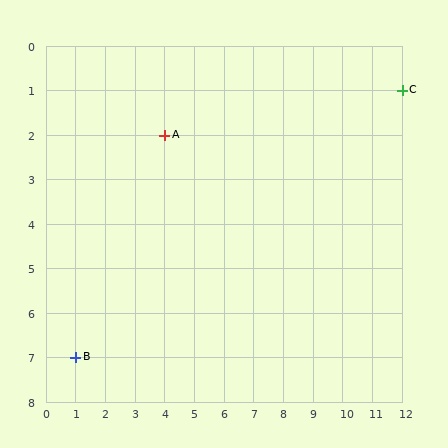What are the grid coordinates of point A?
Point A is at grid coordinates (4, 2).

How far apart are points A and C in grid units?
Points A and C are 8 columns and 1 row apart (about 8.1 grid units diagonally).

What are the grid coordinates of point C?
Point C is at grid coordinates (12, 1).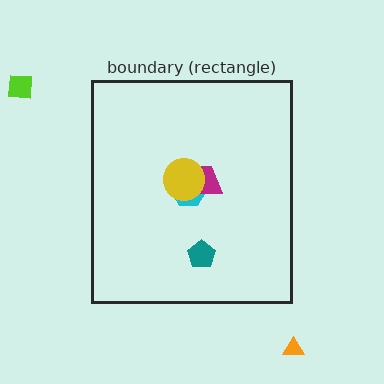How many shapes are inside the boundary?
4 inside, 2 outside.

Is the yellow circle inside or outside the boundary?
Inside.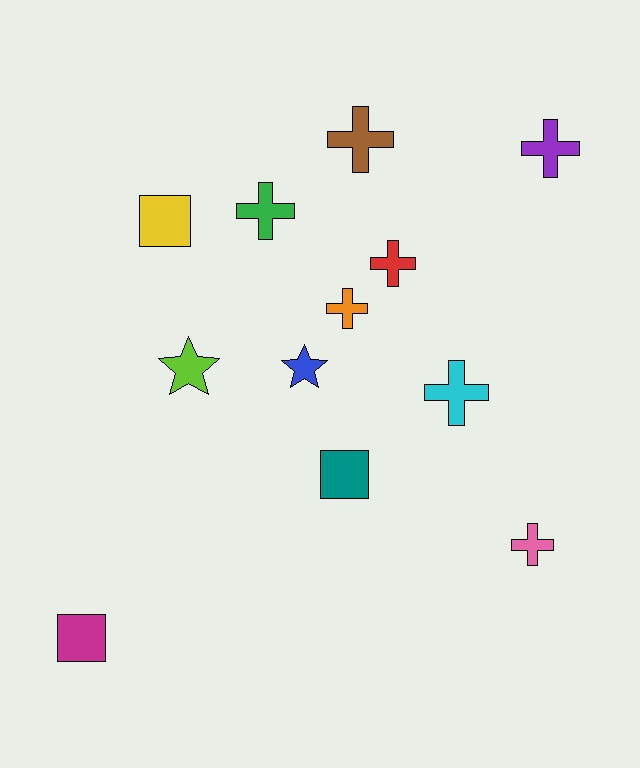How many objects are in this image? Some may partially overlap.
There are 12 objects.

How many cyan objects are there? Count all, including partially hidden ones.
There is 1 cyan object.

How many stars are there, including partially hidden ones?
There are 2 stars.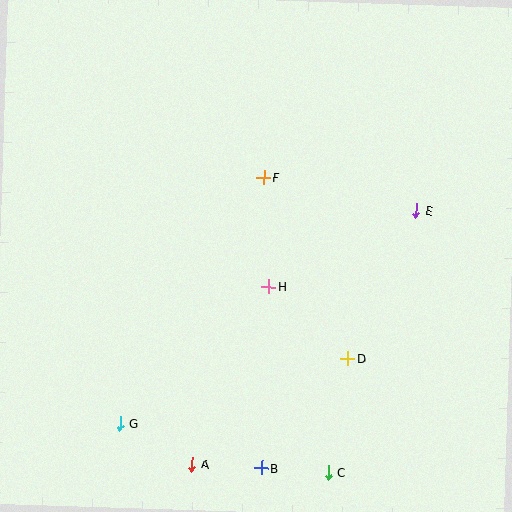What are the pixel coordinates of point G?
Point G is at (120, 424).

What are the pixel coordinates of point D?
Point D is at (348, 359).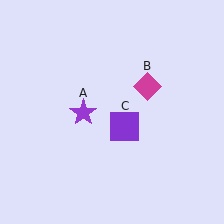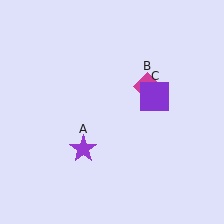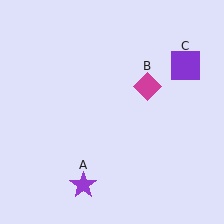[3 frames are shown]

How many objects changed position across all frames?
2 objects changed position: purple star (object A), purple square (object C).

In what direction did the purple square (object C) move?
The purple square (object C) moved up and to the right.